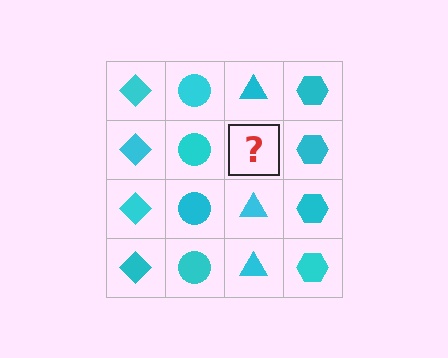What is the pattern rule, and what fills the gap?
The rule is that each column has a consistent shape. The gap should be filled with a cyan triangle.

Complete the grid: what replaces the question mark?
The question mark should be replaced with a cyan triangle.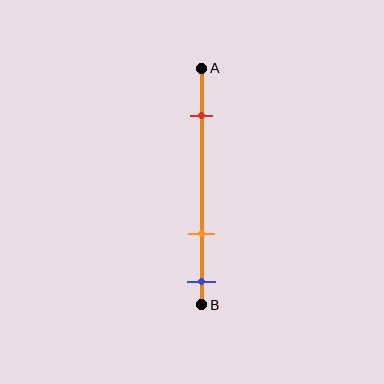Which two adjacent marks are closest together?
The orange and blue marks are the closest adjacent pair.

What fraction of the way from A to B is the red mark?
The red mark is approximately 20% (0.2) of the way from A to B.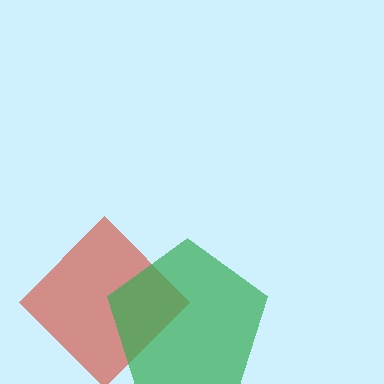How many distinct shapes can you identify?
There are 2 distinct shapes: a red diamond, a green pentagon.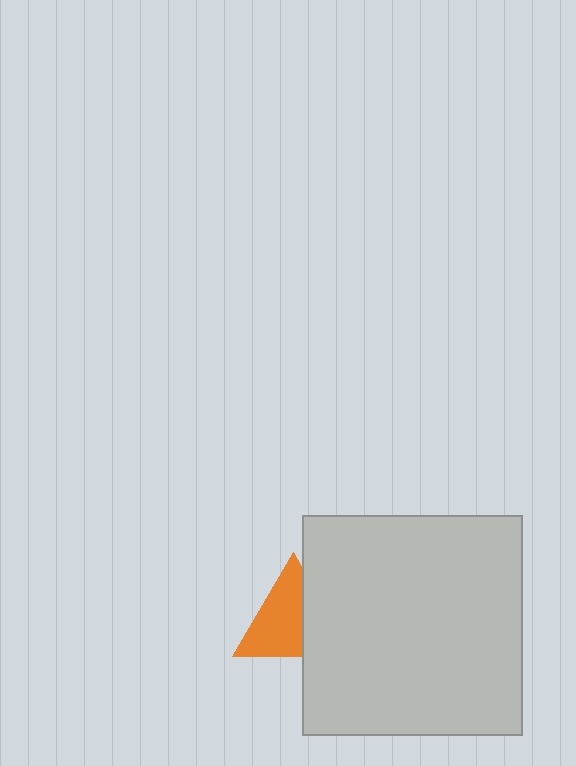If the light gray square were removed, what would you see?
You would see the complete orange triangle.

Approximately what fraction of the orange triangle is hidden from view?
Roughly 37% of the orange triangle is hidden behind the light gray square.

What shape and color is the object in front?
The object in front is a light gray square.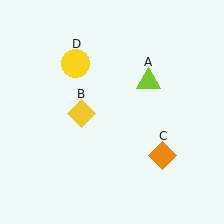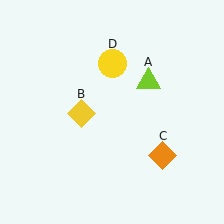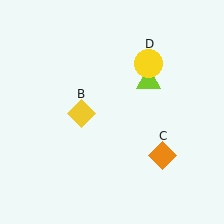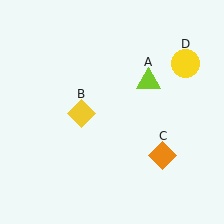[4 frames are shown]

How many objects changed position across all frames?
1 object changed position: yellow circle (object D).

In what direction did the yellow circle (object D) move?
The yellow circle (object D) moved right.